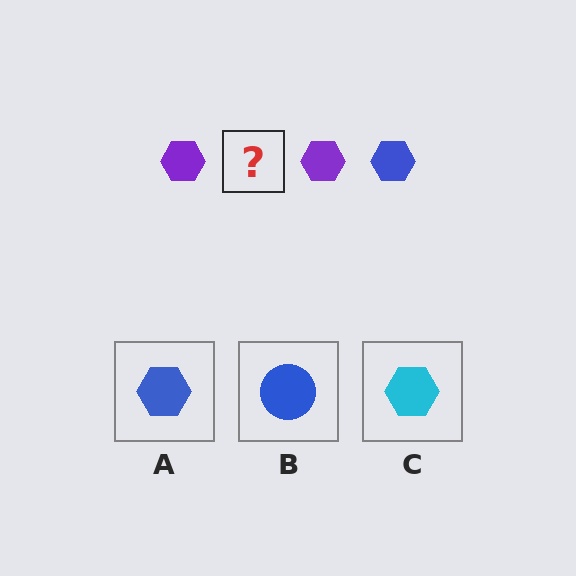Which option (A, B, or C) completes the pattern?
A.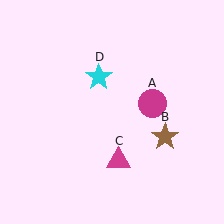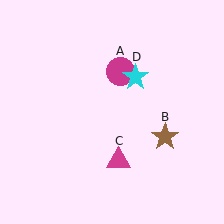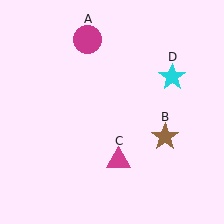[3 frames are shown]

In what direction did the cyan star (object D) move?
The cyan star (object D) moved right.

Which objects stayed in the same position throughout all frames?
Brown star (object B) and magenta triangle (object C) remained stationary.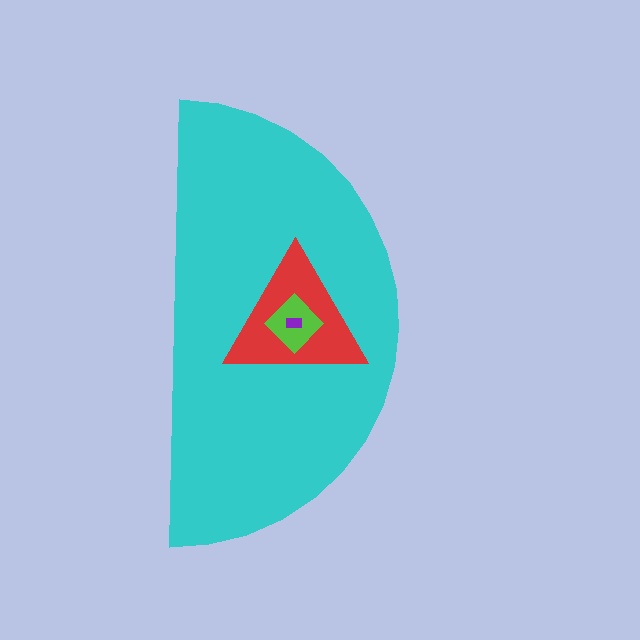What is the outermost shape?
The cyan semicircle.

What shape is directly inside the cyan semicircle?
The red triangle.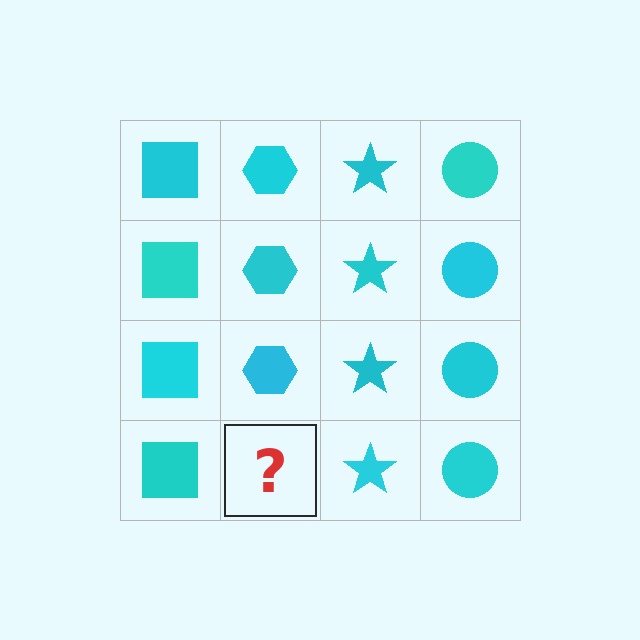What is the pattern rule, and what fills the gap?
The rule is that each column has a consistent shape. The gap should be filled with a cyan hexagon.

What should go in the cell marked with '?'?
The missing cell should contain a cyan hexagon.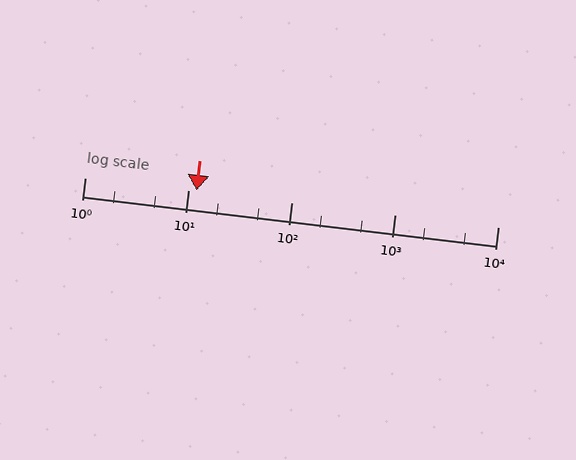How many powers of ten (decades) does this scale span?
The scale spans 4 decades, from 1 to 10000.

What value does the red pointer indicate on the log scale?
The pointer indicates approximately 12.